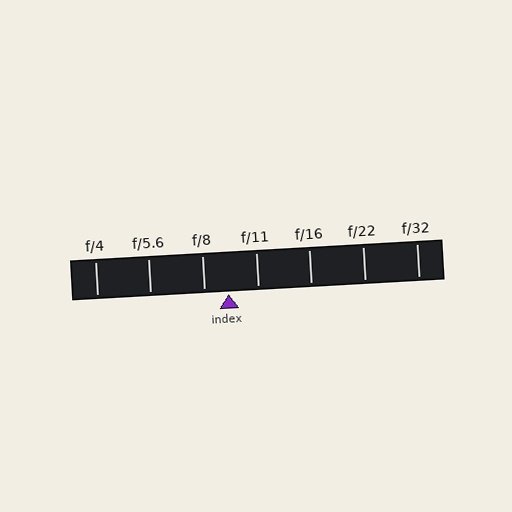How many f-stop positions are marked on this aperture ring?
There are 7 f-stop positions marked.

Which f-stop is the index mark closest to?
The index mark is closest to f/8.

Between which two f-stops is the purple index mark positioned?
The index mark is between f/8 and f/11.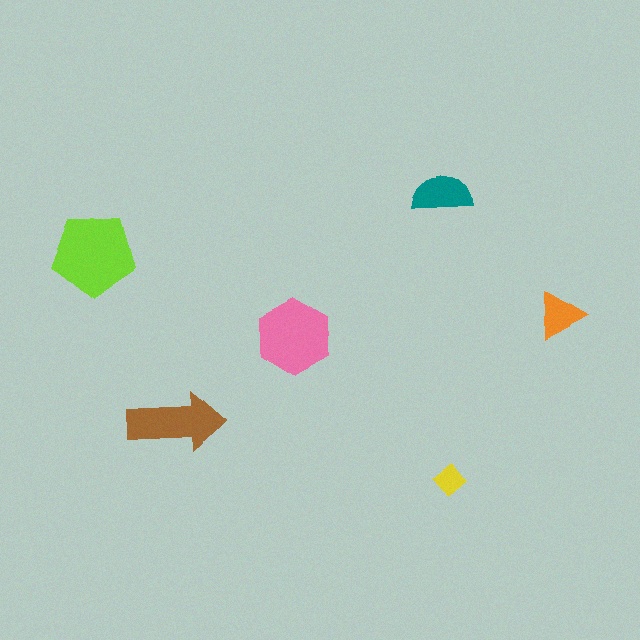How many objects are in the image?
There are 6 objects in the image.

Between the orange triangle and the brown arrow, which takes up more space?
The brown arrow.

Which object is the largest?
The lime pentagon.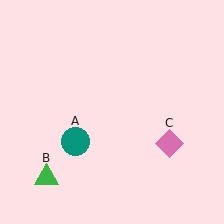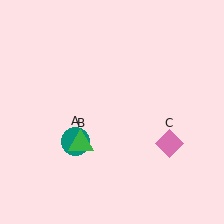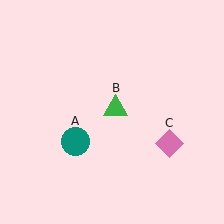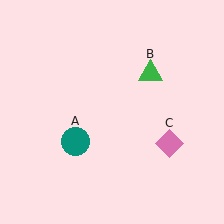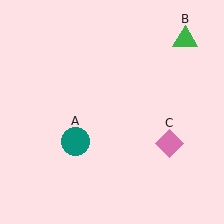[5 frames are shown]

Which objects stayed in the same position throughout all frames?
Teal circle (object A) and pink diamond (object C) remained stationary.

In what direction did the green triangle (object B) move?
The green triangle (object B) moved up and to the right.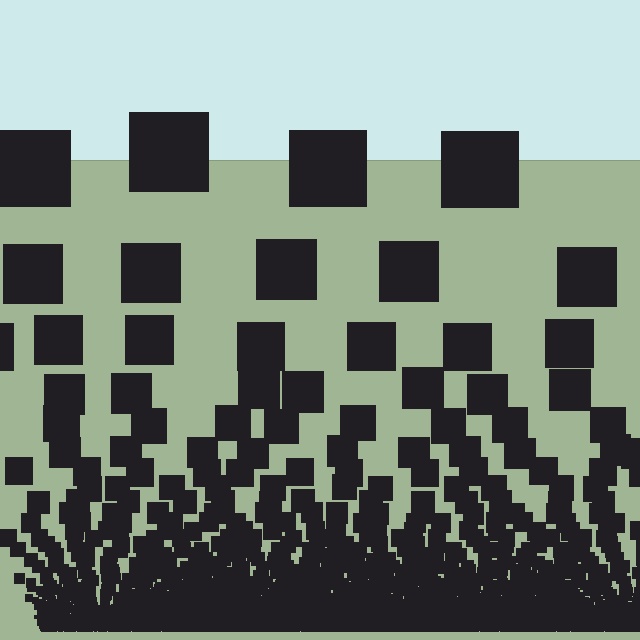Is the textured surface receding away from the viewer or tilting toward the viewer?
The surface appears to tilt toward the viewer. Texture elements get larger and sparser toward the top.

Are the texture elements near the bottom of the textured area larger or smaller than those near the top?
Smaller. The gradient is inverted — elements near the bottom are smaller and denser.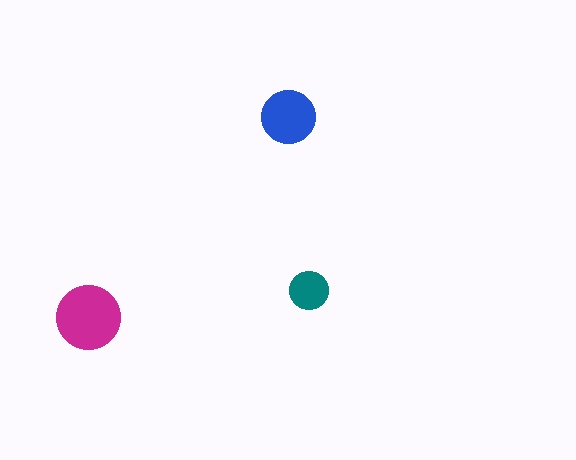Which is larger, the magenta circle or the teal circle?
The magenta one.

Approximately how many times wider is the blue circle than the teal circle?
About 1.5 times wider.